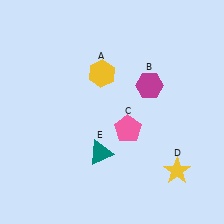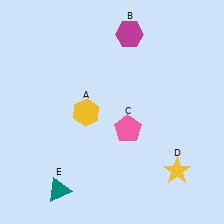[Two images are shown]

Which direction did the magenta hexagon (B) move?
The magenta hexagon (B) moved up.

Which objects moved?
The objects that moved are: the yellow hexagon (A), the magenta hexagon (B), the teal triangle (E).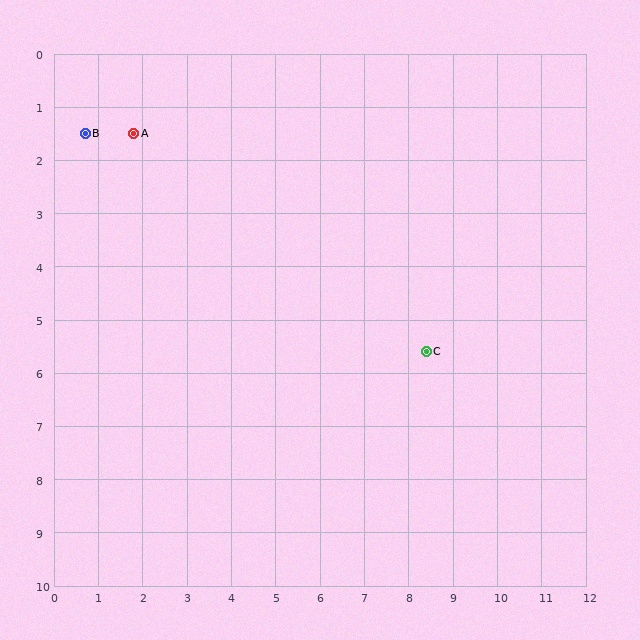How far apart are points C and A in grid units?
Points C and A are about 7.8 grid units apart.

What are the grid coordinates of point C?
Point C is at approximately (8.4, 5.6).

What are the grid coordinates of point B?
Point B is at approximately (0.7, 1.5).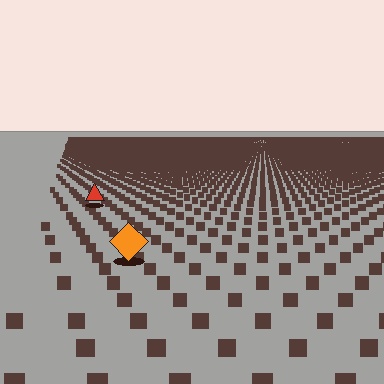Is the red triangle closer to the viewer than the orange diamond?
No. The orange diamond is closer — you can tell from the texture gradient: the ground texture is coarser near it.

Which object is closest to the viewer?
The orange diamond is closest. The texture marks near it are larger and more spread out.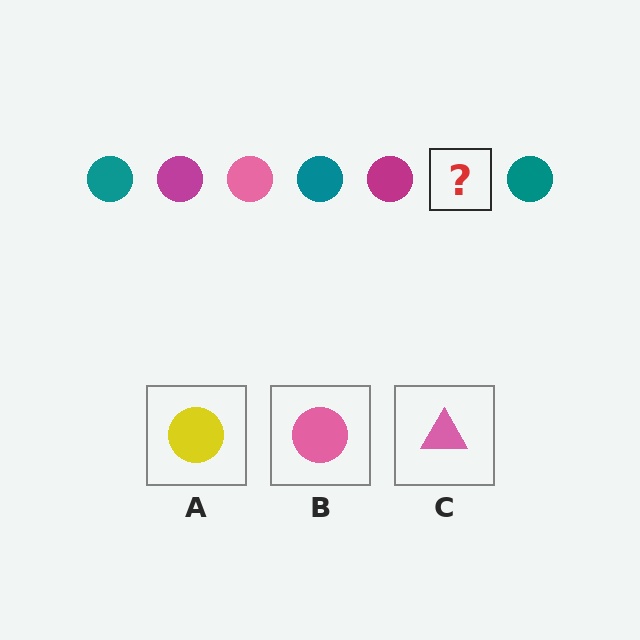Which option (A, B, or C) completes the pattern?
B.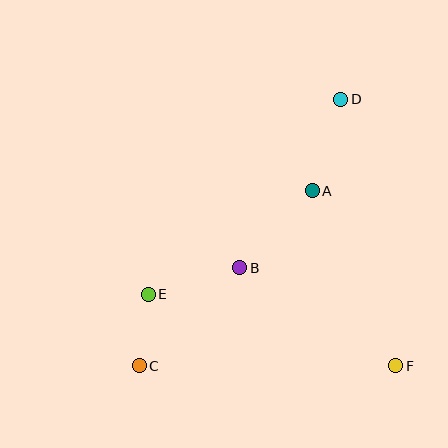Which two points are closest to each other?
Points C and E are closest to each other.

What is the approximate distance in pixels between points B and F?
The distance between B and F is approximately 184 pixels.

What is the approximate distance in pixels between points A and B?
The distance between A and B is approximately 106 pixels.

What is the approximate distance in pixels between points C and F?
The distance between C and F is approximately 256 pixels.